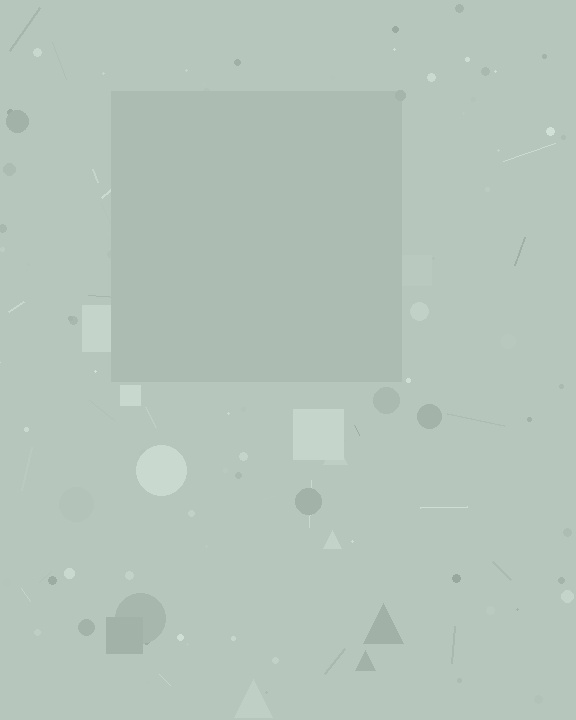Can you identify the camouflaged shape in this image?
The camouflaged shape is a square.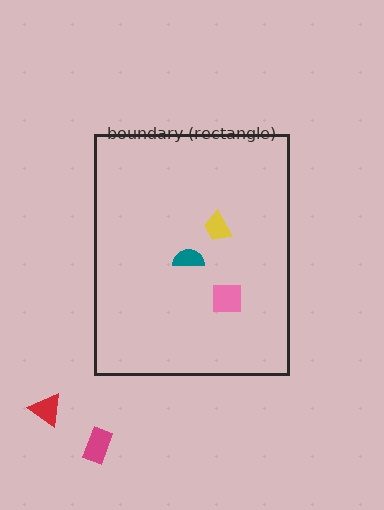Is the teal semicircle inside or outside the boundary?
Inside.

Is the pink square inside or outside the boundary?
Inside.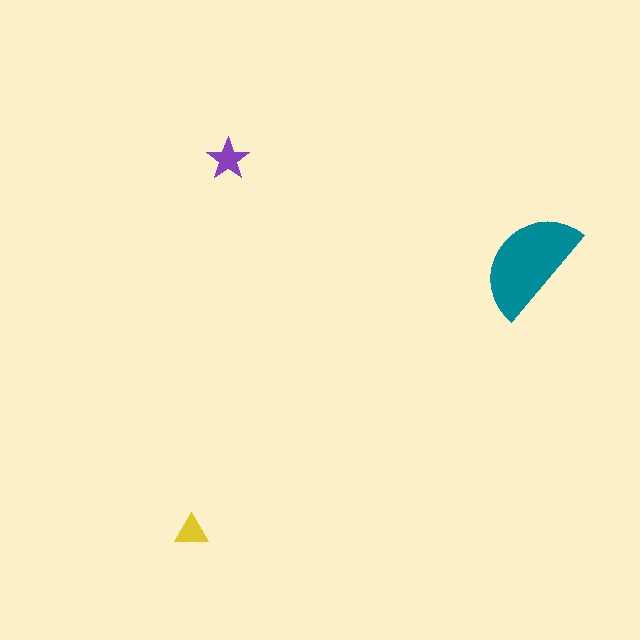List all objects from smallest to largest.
The yellow triangle, the purple star, the teal semicircle.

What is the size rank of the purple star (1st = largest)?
2nd.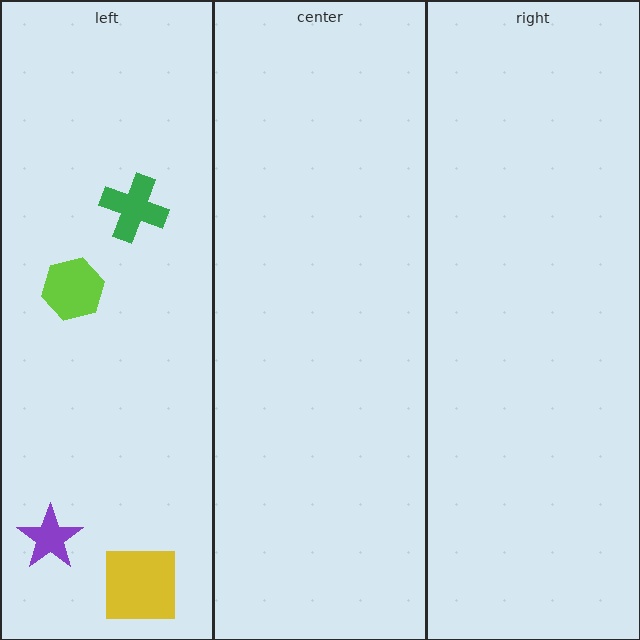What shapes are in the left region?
The purple star, the green cross, the yellow square, the lime hexagon.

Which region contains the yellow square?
The left region.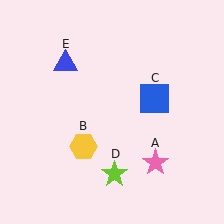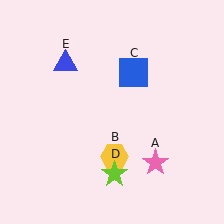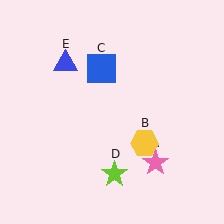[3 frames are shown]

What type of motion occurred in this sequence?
The yellow hexagon (object B), blue square (object C) rotated counterclockwise around the center of the scene.